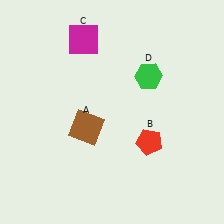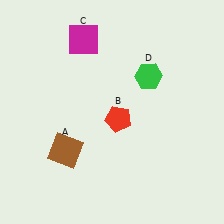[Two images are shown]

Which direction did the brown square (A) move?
The brown square (A) moved down.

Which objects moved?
The objects that moved are: the brown square (A), the red pentagon (B).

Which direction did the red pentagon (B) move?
The red pentagon (B) moved left.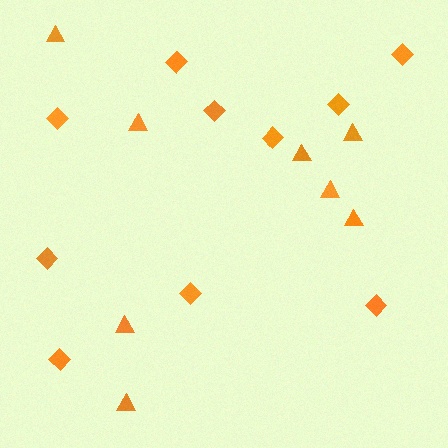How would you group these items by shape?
There are 2 groups: one group of triangles (8) and one group of diamonds (10).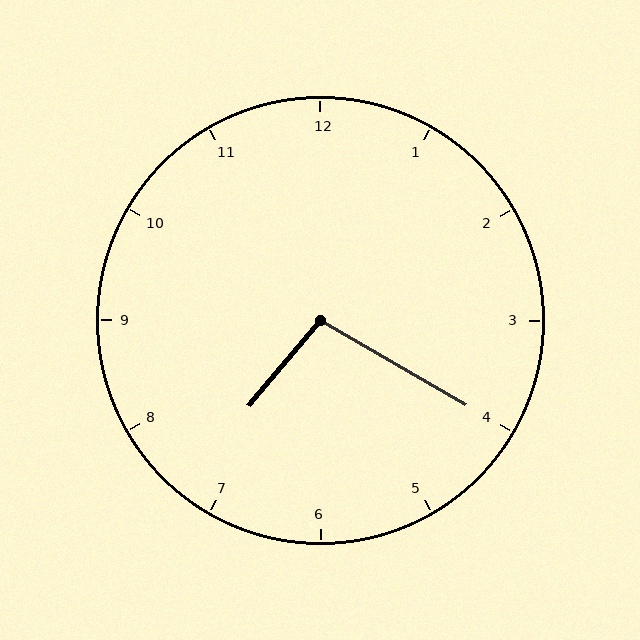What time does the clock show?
7:20.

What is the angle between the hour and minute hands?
Approximately 100 degrees.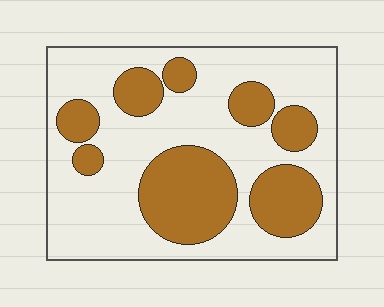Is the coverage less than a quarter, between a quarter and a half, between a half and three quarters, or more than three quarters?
Between a quarter and a half.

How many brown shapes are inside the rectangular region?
8.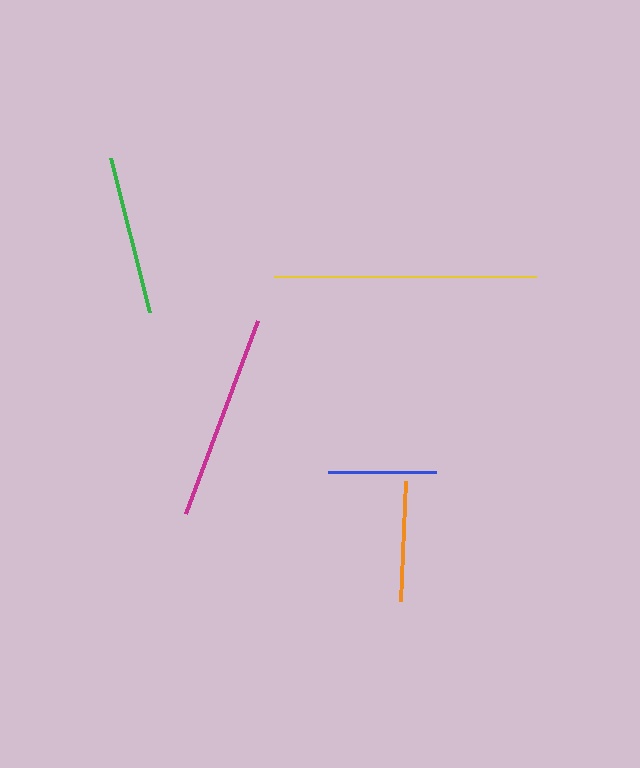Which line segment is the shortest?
The blue line is the shortest at approximately 108 pixels.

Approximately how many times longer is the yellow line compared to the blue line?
The yellow line is approximately 2.4 times the length of the blue line.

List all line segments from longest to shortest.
From longest to shortest: yellow, magenta, green, orange, blue.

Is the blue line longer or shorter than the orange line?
The orange line is longer than the blue line.